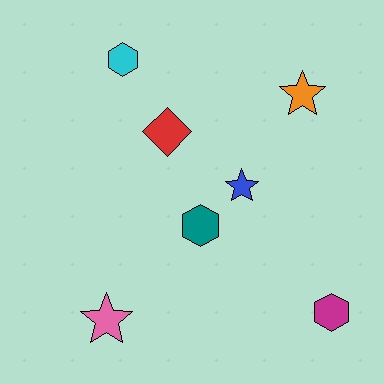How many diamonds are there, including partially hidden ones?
There is 1 diamond.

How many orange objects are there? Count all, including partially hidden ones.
There is 1 orange object.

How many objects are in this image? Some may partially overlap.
There are 7 objects.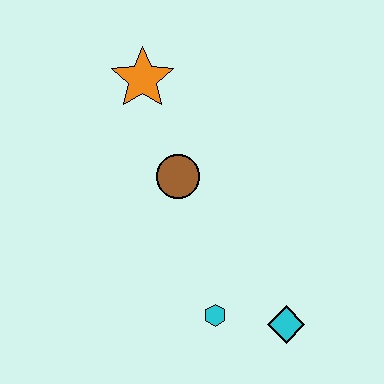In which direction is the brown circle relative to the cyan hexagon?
The brown circle is above the cyan hexagon.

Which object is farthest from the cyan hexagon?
The orange star is farthest from the cyan hexagon.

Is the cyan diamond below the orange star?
Yes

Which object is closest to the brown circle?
The orange star is closest to the brown circle.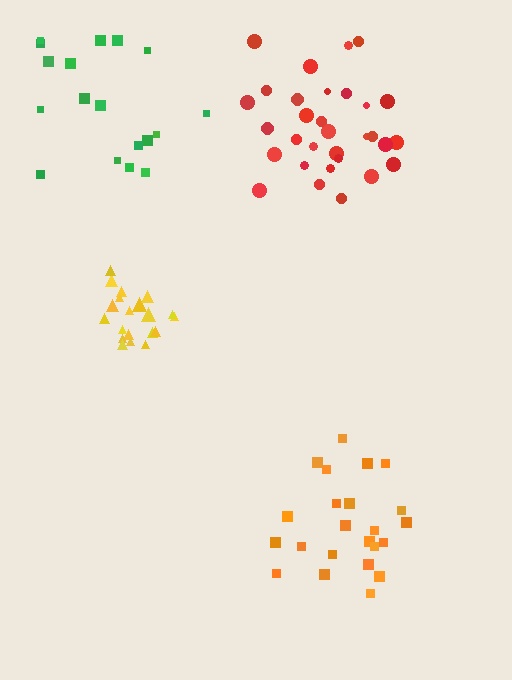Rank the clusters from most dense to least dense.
yellow, red, orange, green.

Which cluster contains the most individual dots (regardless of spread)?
Red (32).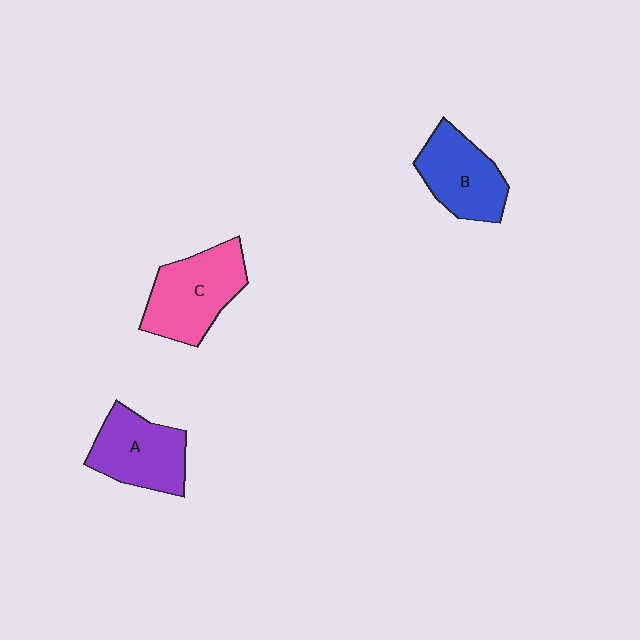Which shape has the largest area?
Shape C (pink).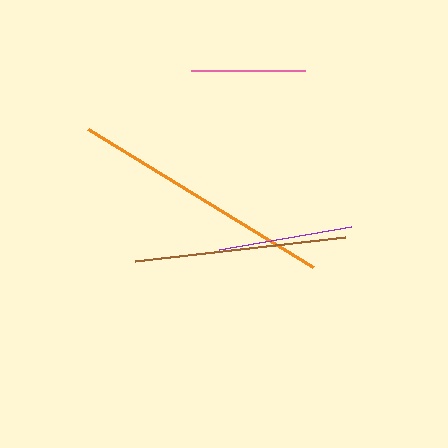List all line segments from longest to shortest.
From longest to shortest: orange, brown, purple, pink.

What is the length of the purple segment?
The purple segment is approximately 134 pixels long.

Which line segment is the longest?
The orange line is the longest at approximately 264 pixels.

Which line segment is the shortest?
The pink line is the shortest at approximately 113 pixels.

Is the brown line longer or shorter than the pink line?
The brown line is longer than the pink line.